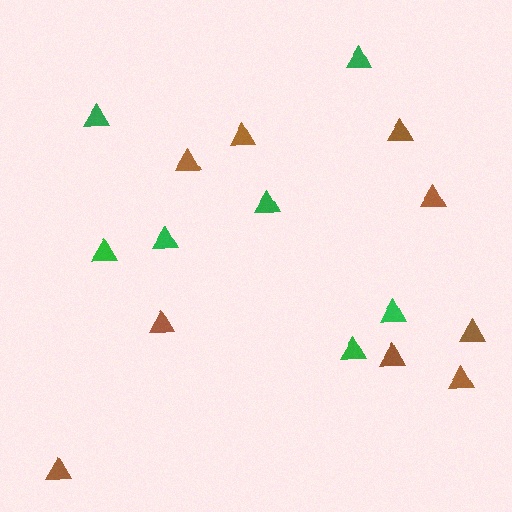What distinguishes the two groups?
There are 2 groups: one group of brown triangles (9) and one group of green triangles (7).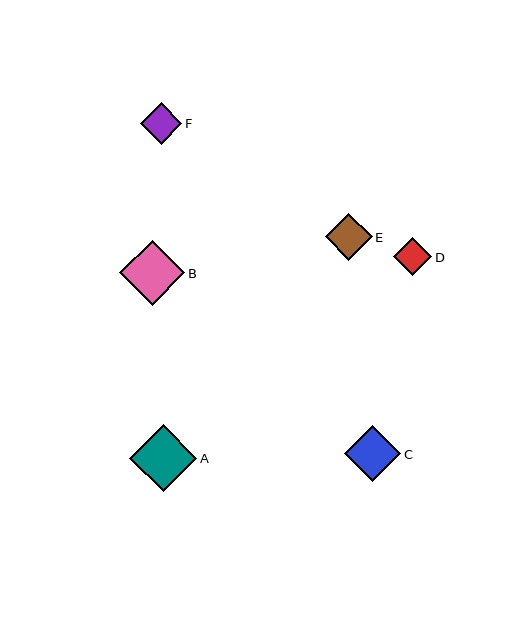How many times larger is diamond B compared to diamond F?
Diamond B is approximately 1.6 times the size of diamond F.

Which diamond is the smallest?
Diamond D is the smallest with a size of approximately 38 pixels.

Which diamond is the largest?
Diamond A is the largest with a size of approximately 67 pixels.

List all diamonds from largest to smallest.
From largest to smallest: A, B, C, E, F, D.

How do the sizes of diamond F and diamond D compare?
Diamond F and diamond D are approximately the same size.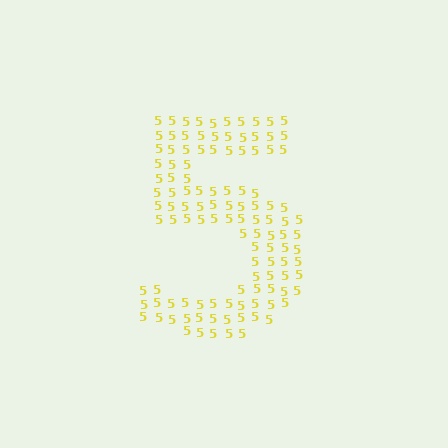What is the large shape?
The large shape is the digit 5.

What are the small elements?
The small elements are digit 5's.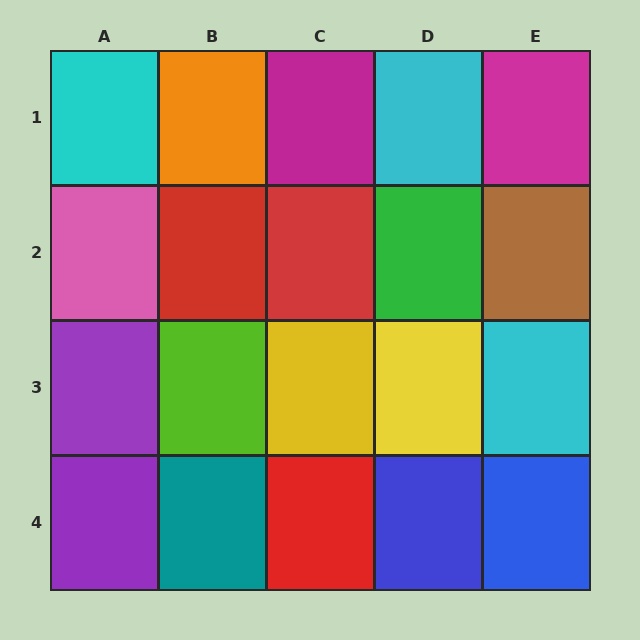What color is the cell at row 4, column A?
Purple.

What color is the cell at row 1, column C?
Magenta.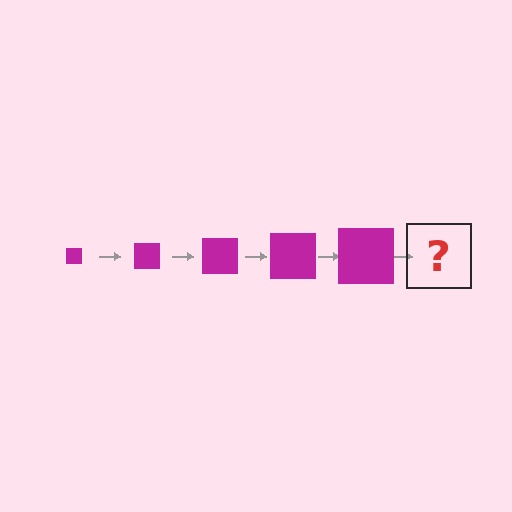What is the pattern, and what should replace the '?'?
The pattern is that the square gets progressively larger each step. The '?' should be a magenta square, larger than the previous one.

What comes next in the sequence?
The next element should be a magenta square, larger than the previous one.